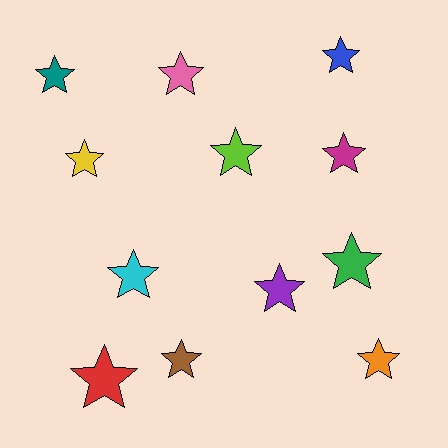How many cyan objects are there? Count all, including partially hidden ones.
There is 1 cyan object.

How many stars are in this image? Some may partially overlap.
There are 12 stars.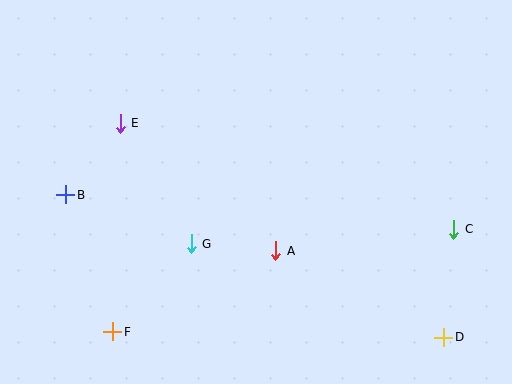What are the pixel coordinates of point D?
Point D is at (444, 338).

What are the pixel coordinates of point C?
Point C is at (454, 229).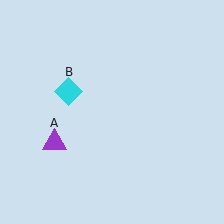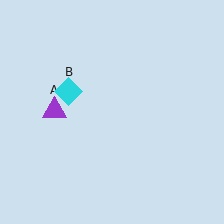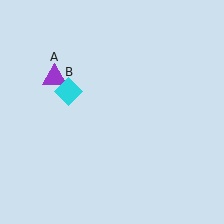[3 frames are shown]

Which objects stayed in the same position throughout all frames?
Cyan diamond (object B) remained stationary.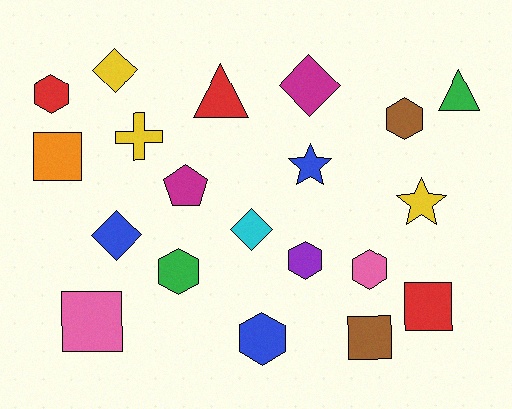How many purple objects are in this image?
There is 1 purple object.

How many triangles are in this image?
There are 2 triangles.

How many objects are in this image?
There are 20 objects.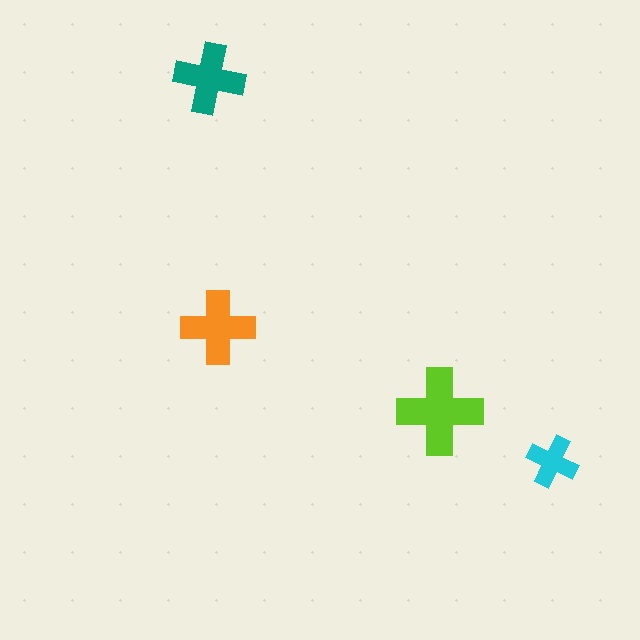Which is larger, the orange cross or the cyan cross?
The orange one.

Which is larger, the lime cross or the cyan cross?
The lime one.